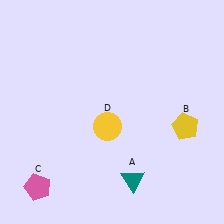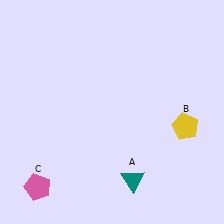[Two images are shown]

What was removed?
The yellow circle (D) was removed in Image 2.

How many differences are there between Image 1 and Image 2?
There is 1 difference between the two images.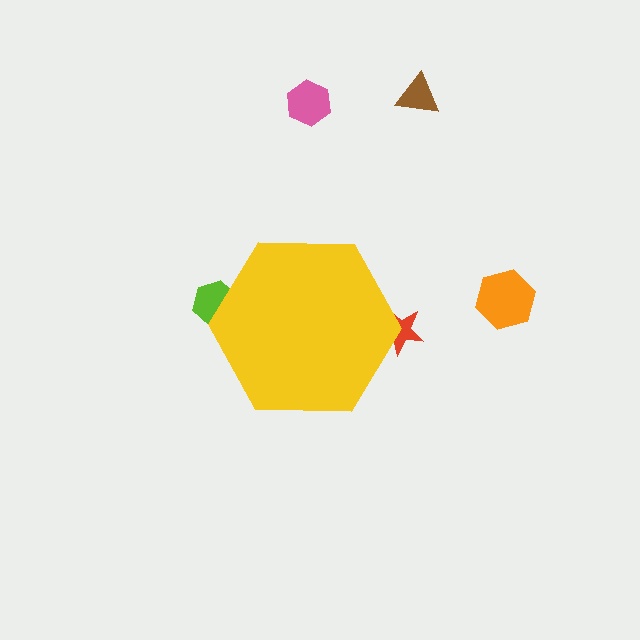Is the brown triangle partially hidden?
No, the brown triangle is fully visible.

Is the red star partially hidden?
Yes, the red star is partially hidden behind the yellow hexagon.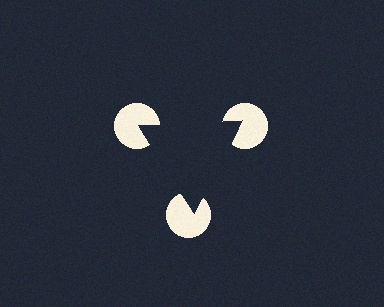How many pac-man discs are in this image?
There are 3 — one at each vertex of the illusory triangle.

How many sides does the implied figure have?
3 sides.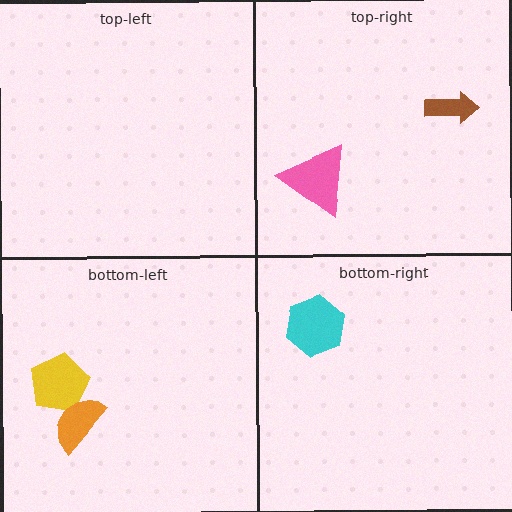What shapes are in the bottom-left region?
The yellow pentagon, the orange semicircle.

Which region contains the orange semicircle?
The bottom-left region.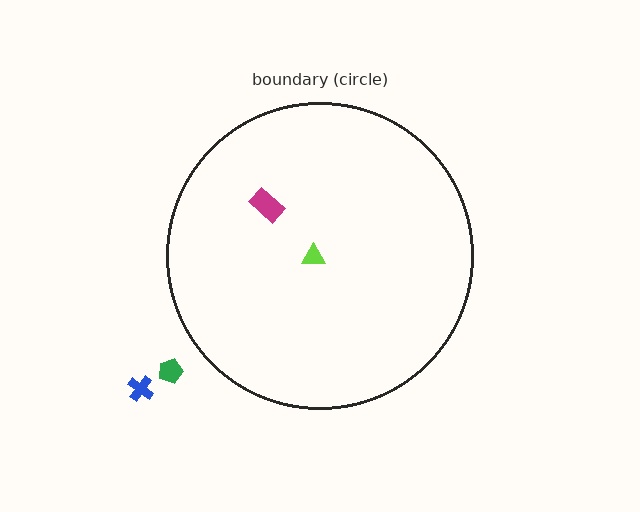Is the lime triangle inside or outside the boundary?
Inside.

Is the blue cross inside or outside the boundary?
Outside.